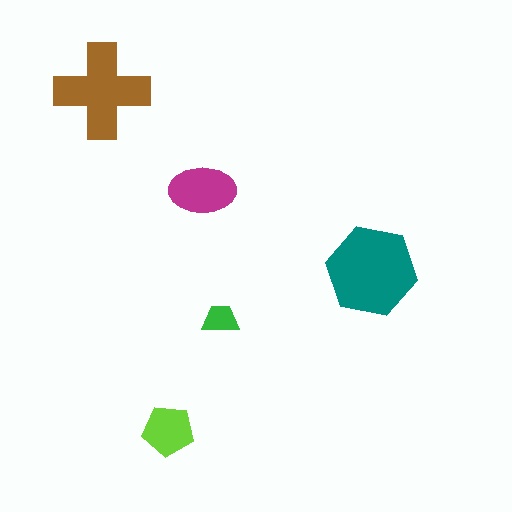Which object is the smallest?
The green trapezoid.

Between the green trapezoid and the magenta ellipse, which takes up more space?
The magenta ellipse.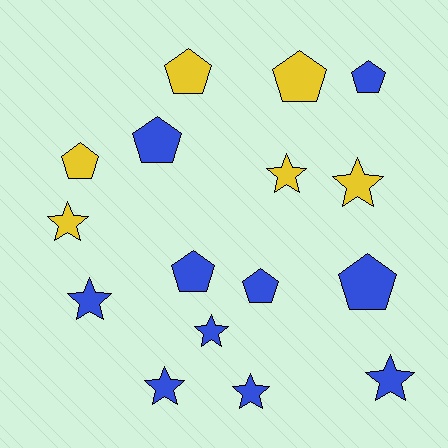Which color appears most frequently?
Blue, with 10 objects.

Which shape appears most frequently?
Pentagon, with 8 objects.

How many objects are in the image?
There are 16 objects.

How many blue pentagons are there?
There are 5 blue pentagons.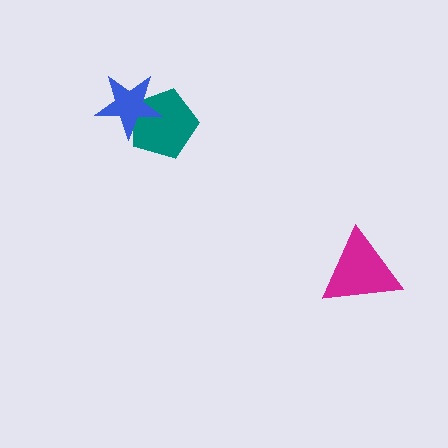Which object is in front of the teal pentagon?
The blue star is in front of the teal pentagon.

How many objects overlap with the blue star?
1 object overlaps with the blue star.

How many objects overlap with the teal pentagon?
1 object overlaps with the teal pentagon.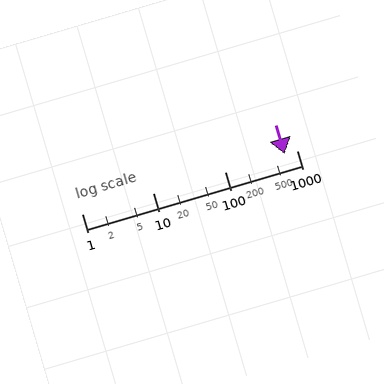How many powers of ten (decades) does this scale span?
The scale spans 3 decades, from 1 to 1000.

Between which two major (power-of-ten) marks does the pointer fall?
The pointer is between 100 and 1000.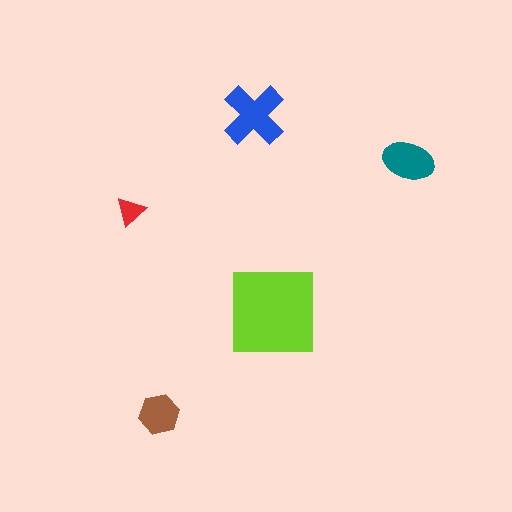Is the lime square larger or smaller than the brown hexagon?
Larger.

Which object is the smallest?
The red triangle.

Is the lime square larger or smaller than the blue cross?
Larger.